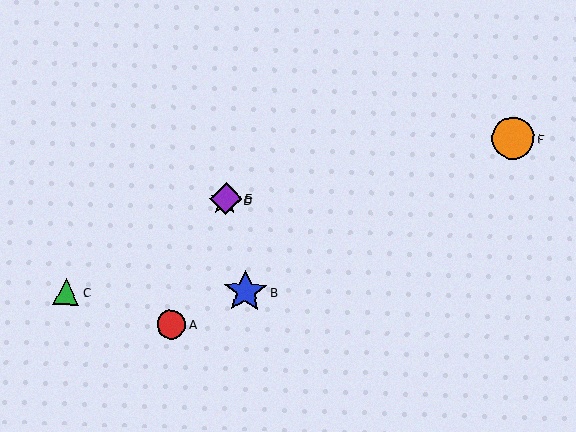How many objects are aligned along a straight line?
3 objects (A, D, E) are aligned along a straight line.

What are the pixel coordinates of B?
Object B is at (245, 292).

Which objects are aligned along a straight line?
Objects A, D, E are aligned along a straight line.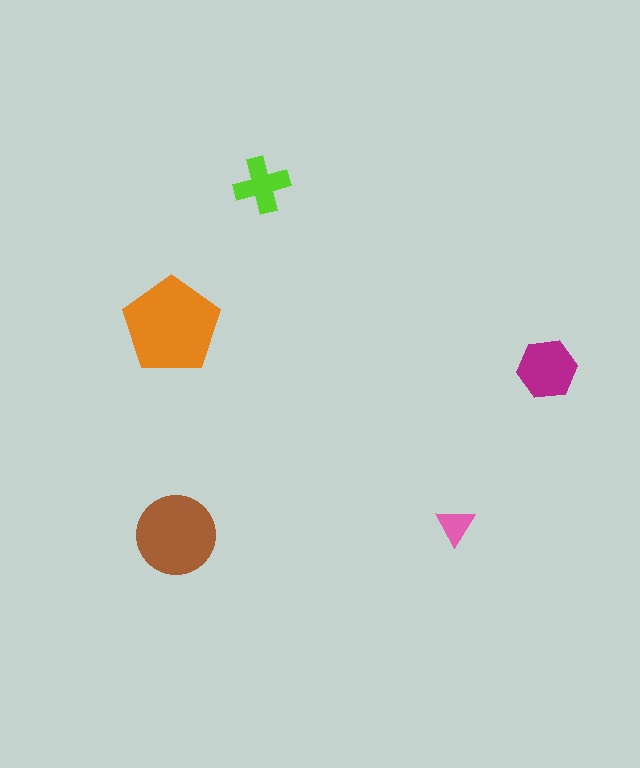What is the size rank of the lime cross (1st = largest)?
4th.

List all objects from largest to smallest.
The orange pentagon, the brown circle, the magenta hexagon, the lime cross, the pink triangle.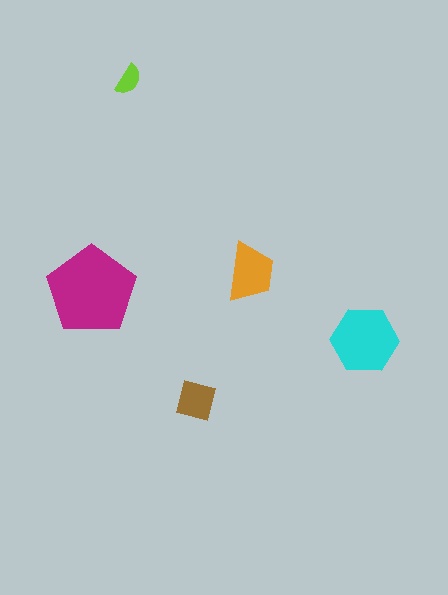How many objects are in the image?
There are 5 objects in the image.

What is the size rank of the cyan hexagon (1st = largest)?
2nd.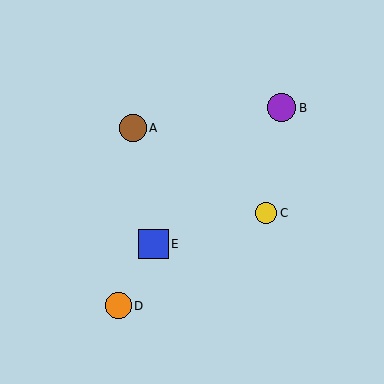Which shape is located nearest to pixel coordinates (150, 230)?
The blue square (labeled E) at (154, 244) is nearest to that location.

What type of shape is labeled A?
Shape A is a brown circle.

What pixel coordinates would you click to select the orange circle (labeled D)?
Click at (118, 306) to select the orange circle D.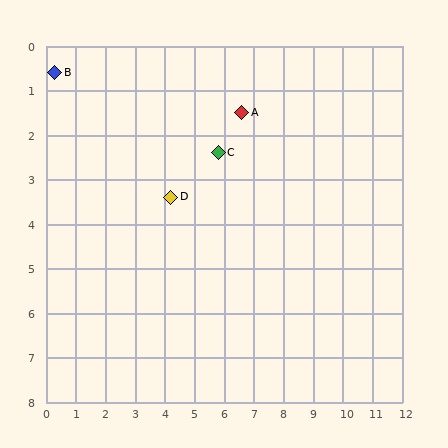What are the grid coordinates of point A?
Point A is at approximately (6.6, 1.5).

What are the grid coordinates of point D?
Point D is at approximately (4.2, 3.4).